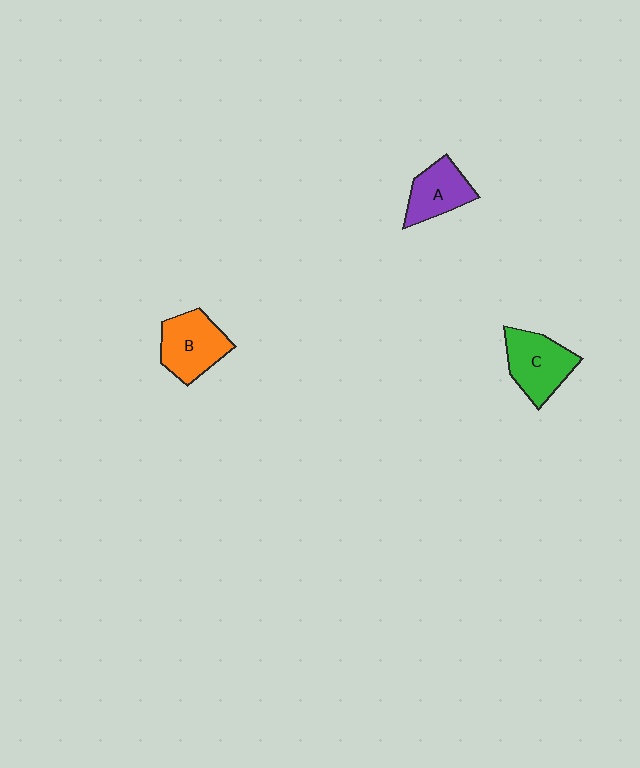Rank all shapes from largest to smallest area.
From largest to smallest: C (green), B (orange), A (purple).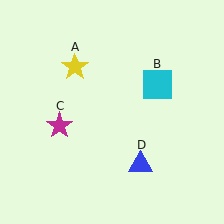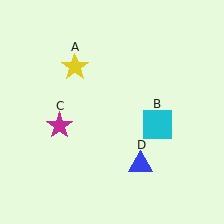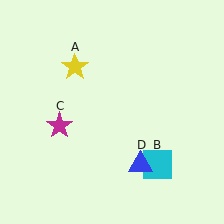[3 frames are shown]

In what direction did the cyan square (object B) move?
The cyan square (object B) moved down.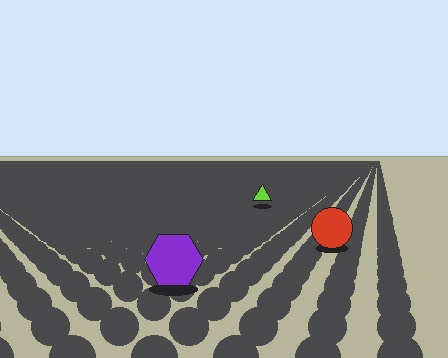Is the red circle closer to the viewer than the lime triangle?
Yes. The red circle is closer — you can tell from the texture gradient: the ground texture is coarser near it.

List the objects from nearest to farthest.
From nearest to farthest: the purple hexagon, the red circle, the lime triangle.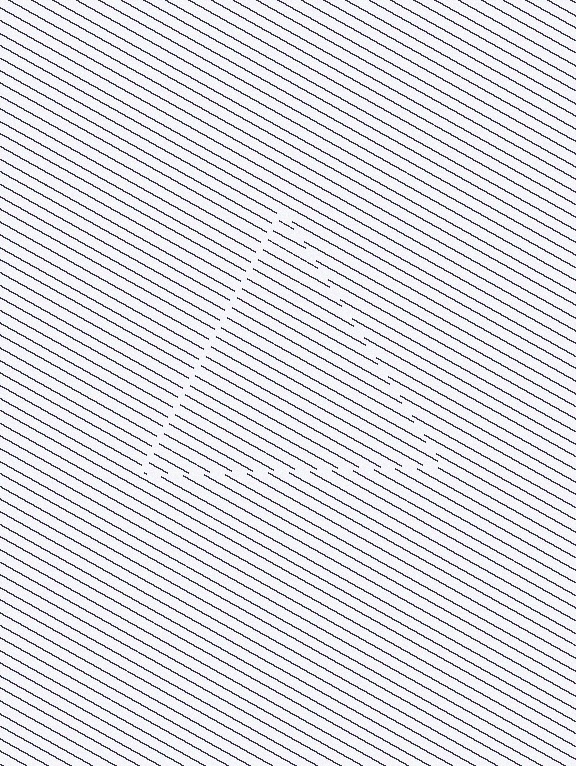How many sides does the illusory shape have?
3 sides — the line-ends trace a triangle.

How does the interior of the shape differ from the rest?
The interior of the shape contains the same grating, shifted by half a period — the contour is defined by the phase discontinuity where line-ends from the inner and outer gratings abut.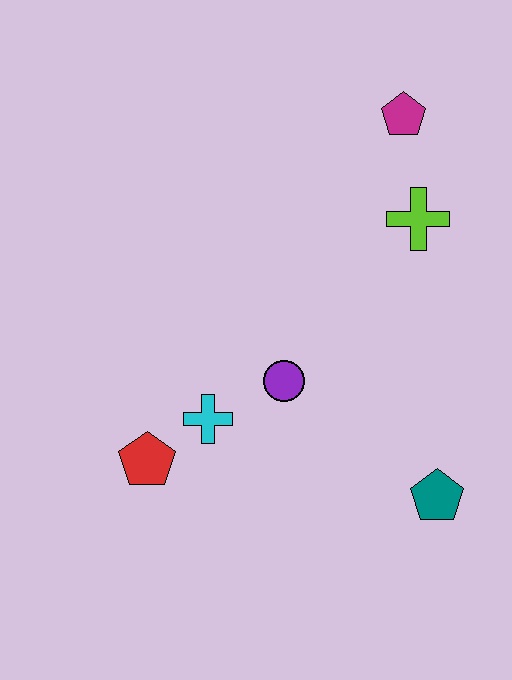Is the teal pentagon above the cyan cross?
No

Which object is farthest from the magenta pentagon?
The red pentagon is farthest from the magenta pentagon.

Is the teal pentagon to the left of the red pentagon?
No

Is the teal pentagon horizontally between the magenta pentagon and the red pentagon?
No